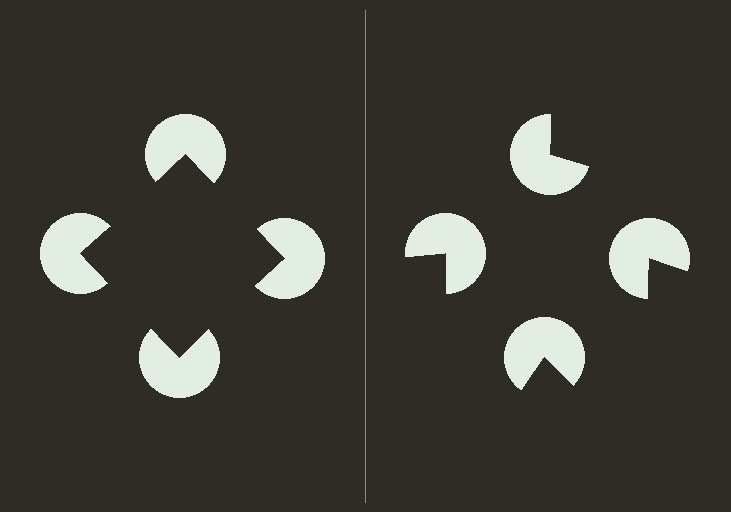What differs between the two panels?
The pac-man discs are positioned identically on both sides; only the wedge orientations differ. On the left they align to a square; on the right they are misaligned.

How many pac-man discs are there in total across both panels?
8 — 4 on each side.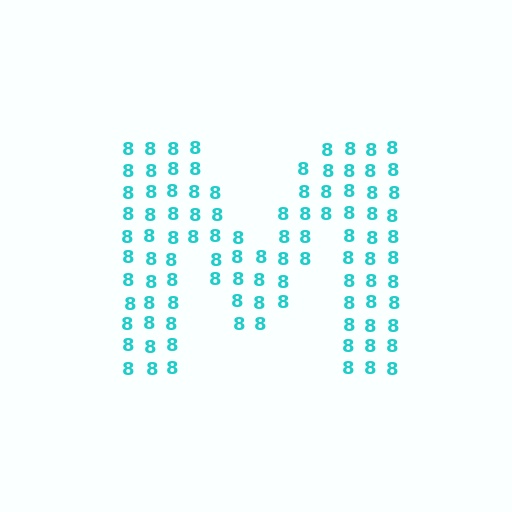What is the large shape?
The large shape is the letter M.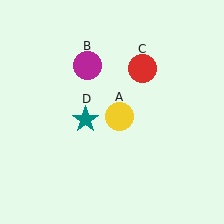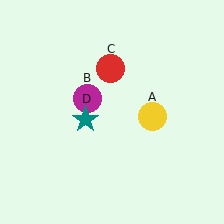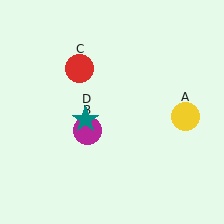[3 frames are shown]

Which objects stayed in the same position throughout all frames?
Teal star (object D) remained stationary.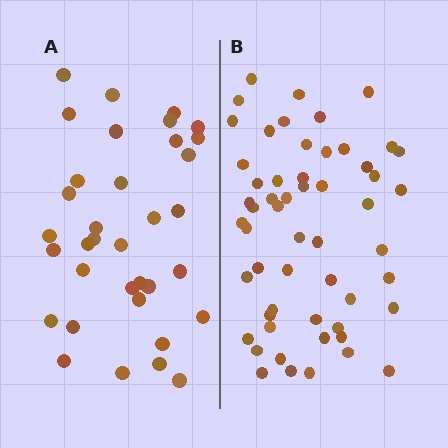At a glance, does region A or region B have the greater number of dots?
Region B (the right region) has more dots.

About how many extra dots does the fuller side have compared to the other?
Region B has approximately 20 more dots than region A.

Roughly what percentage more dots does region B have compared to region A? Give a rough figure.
About 55% more.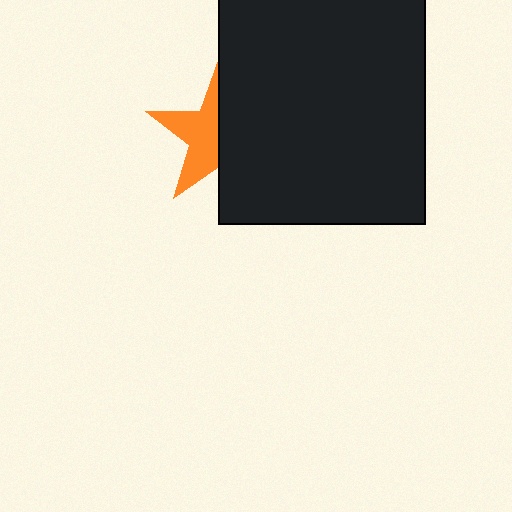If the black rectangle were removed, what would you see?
You would see the complete orange star.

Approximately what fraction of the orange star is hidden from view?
Roughly 52% of the orange star is hidden behind the black rectangle.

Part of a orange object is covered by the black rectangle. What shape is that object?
It is a star.